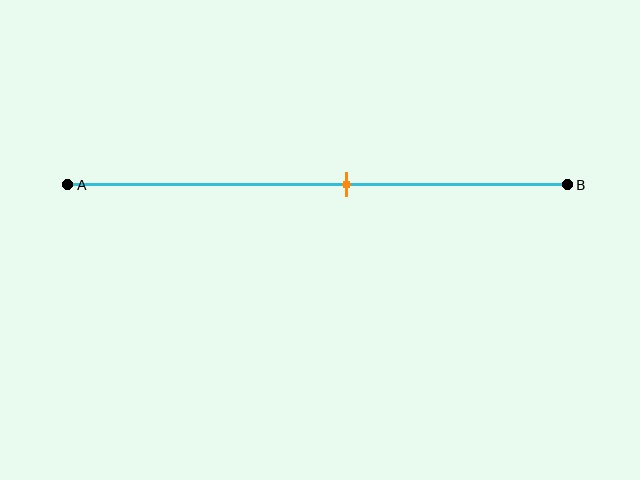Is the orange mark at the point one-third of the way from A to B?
No, the mark is at about 55% from A, not at the 33% one-third point.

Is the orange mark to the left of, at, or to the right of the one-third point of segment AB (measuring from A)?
The orange mark is to the right of the one-third point of segment AB.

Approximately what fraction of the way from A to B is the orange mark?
The orange mark is approximately 55% of the way from A to B.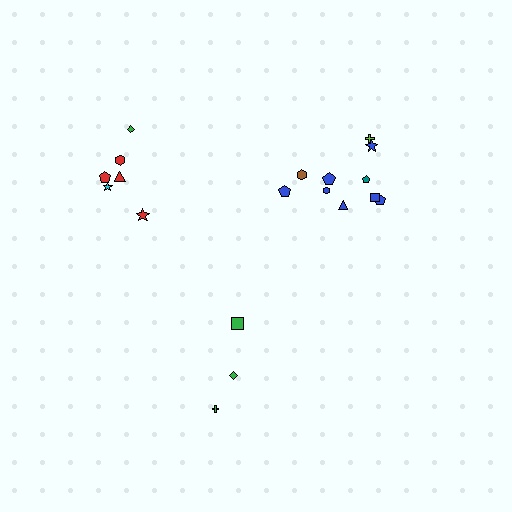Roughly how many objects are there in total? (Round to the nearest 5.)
Roughly 20 objects in total.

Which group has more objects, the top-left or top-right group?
The top-right group.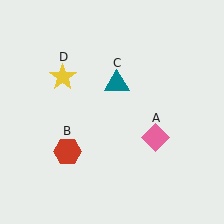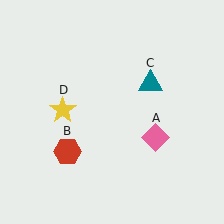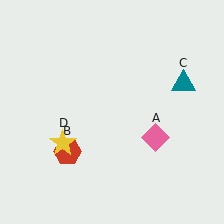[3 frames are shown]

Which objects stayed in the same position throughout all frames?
Pink diamond (object A) and red hexagon (object B) remained stationary.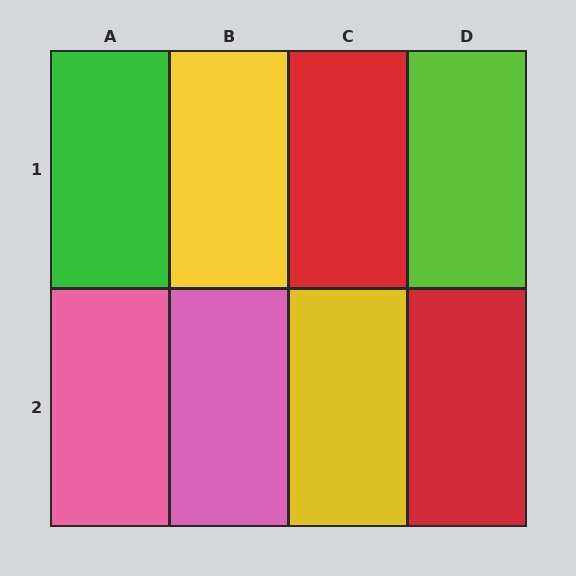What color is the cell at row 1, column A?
Green.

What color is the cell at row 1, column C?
Red.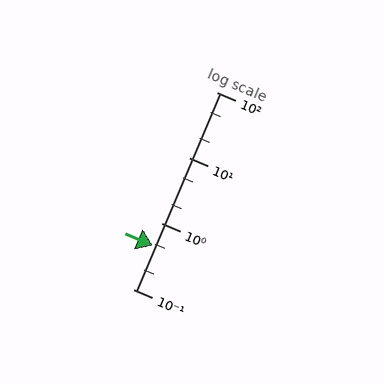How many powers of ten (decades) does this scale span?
The scale spans 3 decades, from 0.1 to 100.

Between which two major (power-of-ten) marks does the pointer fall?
The pointer is between 0.1 and 1.